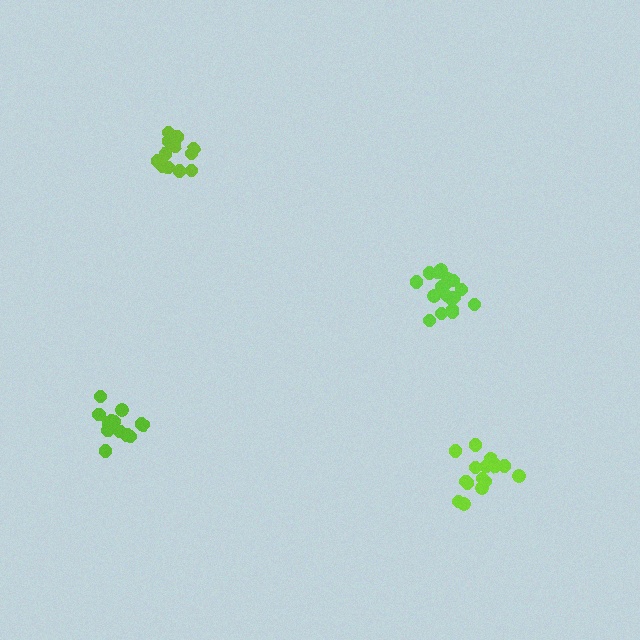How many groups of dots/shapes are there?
There are 4 groups.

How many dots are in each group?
Group 1: 15 dots, Group 2: 18 dots, Group 3: 16 dots, Group 4: 13 dots (62 total).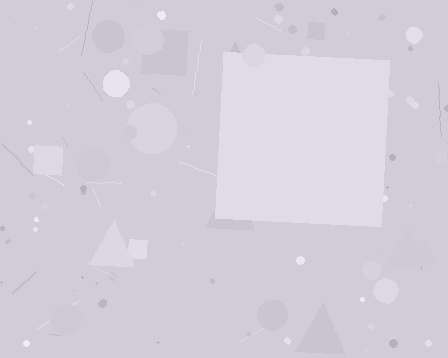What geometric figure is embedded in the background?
A square is embedded in the background.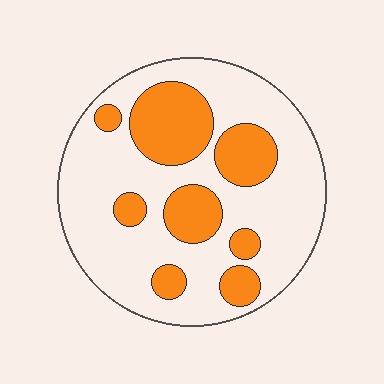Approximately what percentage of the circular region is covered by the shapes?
Approximately 30%.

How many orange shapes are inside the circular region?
8.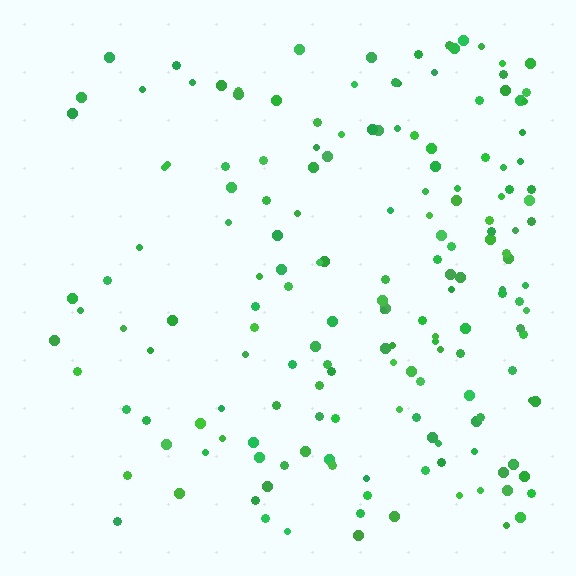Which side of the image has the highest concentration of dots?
The right.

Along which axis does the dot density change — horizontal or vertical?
Horizontal.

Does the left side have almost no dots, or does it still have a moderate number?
Still a moderate number, just noticeably fewer than the right.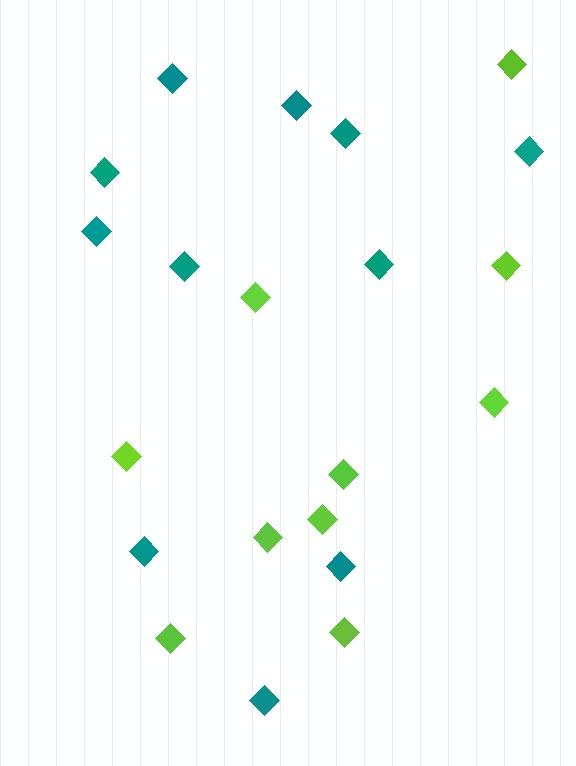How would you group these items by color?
There are 2 groups: one group of lime diamonds (10) and one group of teal diamonds (11).